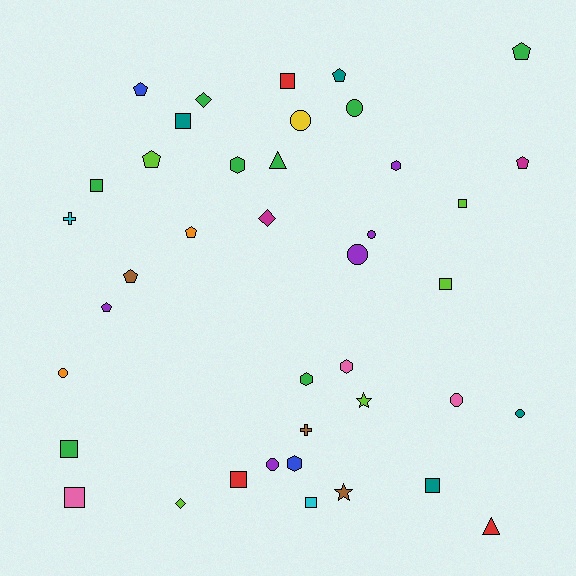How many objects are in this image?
There are 40 objects.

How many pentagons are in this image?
There are 8 pentagons.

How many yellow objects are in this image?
There is 1 yellow object.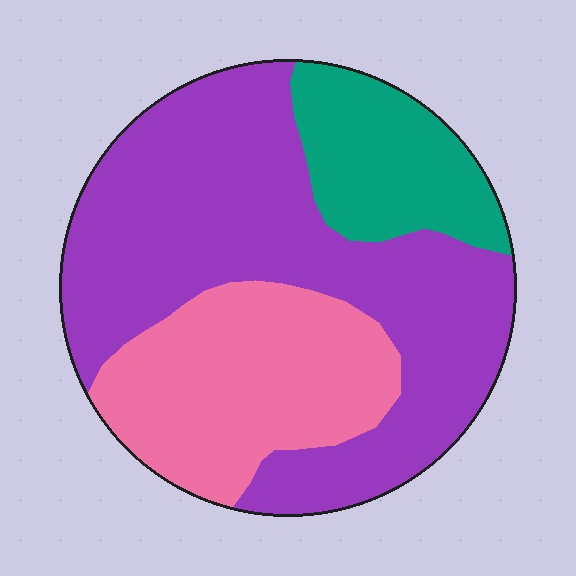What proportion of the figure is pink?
Pink covers 28% of the figure.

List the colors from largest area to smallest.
From largest to smallest: purple, pink, teal.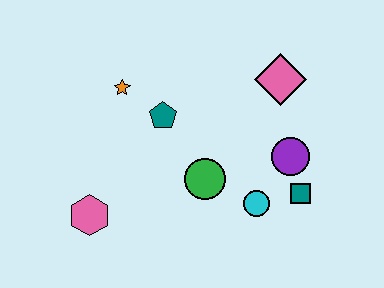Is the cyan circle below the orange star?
Yes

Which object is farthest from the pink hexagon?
The pink diamond is farthest from the pink hexagon.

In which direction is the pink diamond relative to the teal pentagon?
The pink diamond is to the right of the teal pentagon.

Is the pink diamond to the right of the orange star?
Yes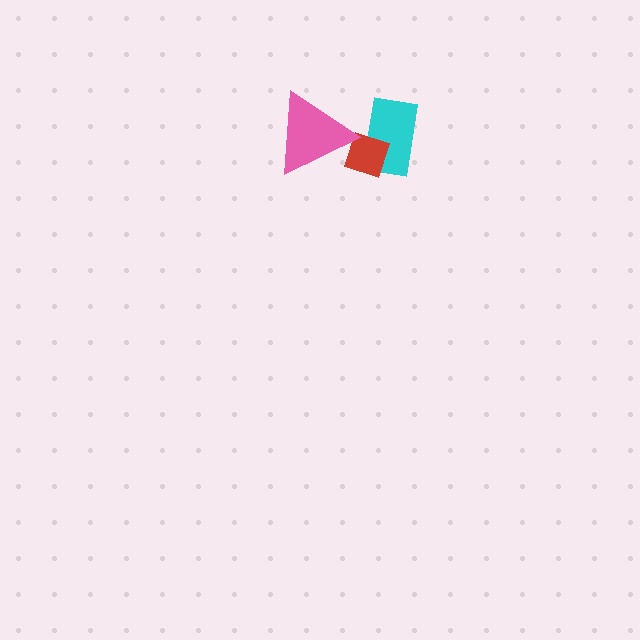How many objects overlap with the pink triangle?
1 object overlaps with the pink triangle.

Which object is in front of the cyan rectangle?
The red diamond is in front of the cyan rectangle.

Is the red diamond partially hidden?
Yes, it is partially covered by another shape.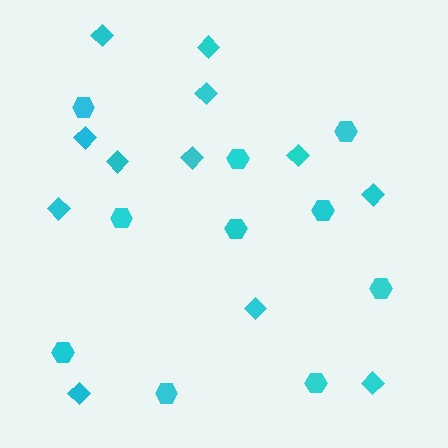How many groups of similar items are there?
There are 2 groups: one group of hexagons (10) and one group of diamonds (12).